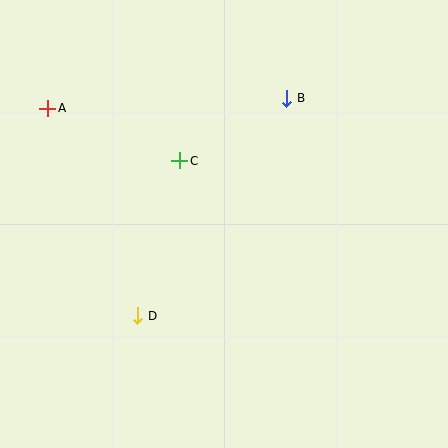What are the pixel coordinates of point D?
Point D is at (138, 316).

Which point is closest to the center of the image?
Point C at (180, 161) is closest to the center.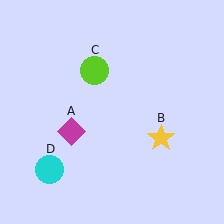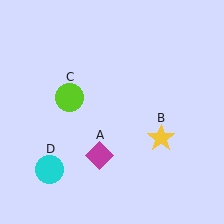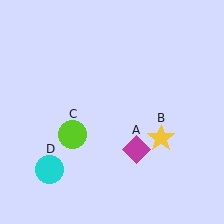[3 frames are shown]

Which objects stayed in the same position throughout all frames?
Yellow star (object B) and cyan circle (object D) remained stationary.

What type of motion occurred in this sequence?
The magenta diamond (object A), lime circle (object C) rotated counterclockwise around the center of the scene.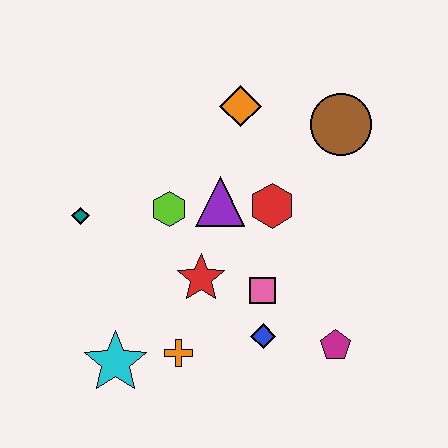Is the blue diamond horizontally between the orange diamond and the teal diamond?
No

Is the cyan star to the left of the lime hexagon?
Yes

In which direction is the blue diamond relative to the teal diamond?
The blue diamond is to the right of the teal diamond.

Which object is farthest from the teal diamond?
The magenta pentagon is farthest from the teal diamond.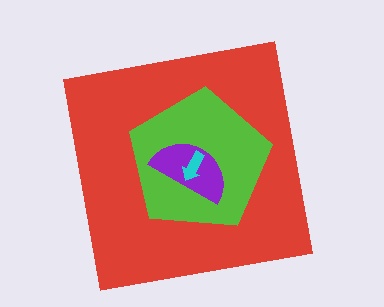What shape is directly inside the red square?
The lime pentagon.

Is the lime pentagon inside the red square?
Yes.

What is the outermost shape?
The red square.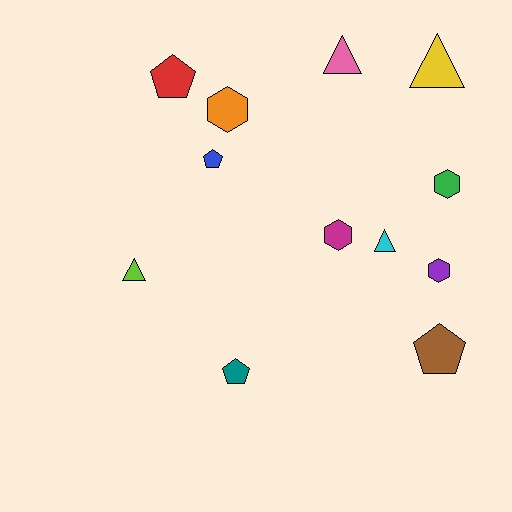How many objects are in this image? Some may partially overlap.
There are 12 objects.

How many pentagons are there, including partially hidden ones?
There are 4 pentagons.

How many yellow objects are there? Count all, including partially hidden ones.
There is 1 yellow object.